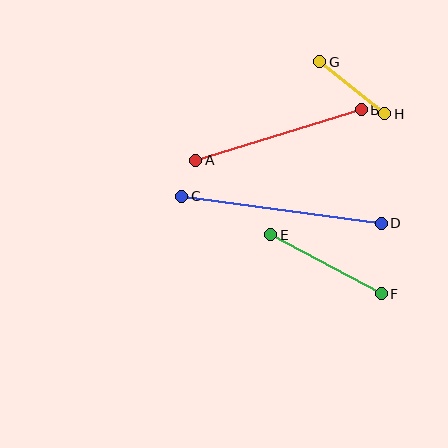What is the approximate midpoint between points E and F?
The midpoint is at approximately (326, 264) pixels.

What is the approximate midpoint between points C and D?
The midpoint is at approximately (281, 210) pixels.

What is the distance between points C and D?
The distance is approximately 201 pixels.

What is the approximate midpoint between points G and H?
The midpoint is at approximately (352, 88) pixels.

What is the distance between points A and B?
The distance is approximately 173 pixels.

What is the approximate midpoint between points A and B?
The midpoint is at approximately (279, 135) pixels.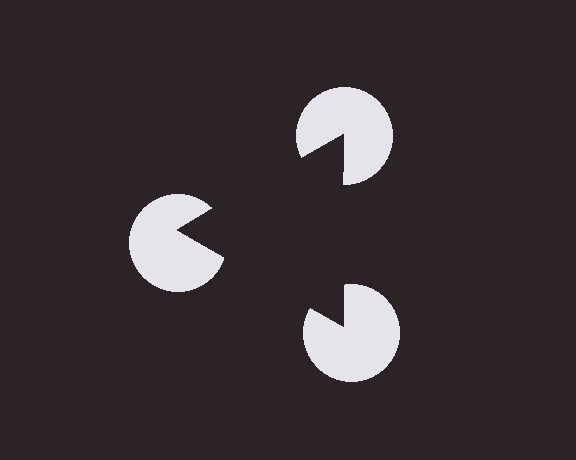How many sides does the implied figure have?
3 sides.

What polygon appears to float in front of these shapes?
An illusory triangle — its edges are inferred from the aligned wedge cuts in the pac-man discs, not physically drawn.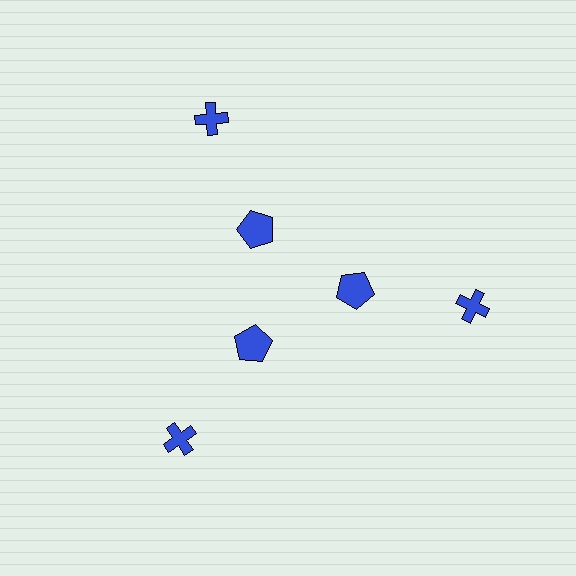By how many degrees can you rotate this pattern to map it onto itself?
The pattern maps onto itself every 120 degrees of rotation.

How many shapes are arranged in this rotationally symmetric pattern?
There are 6 shapes, arranged in 3 groups of 2.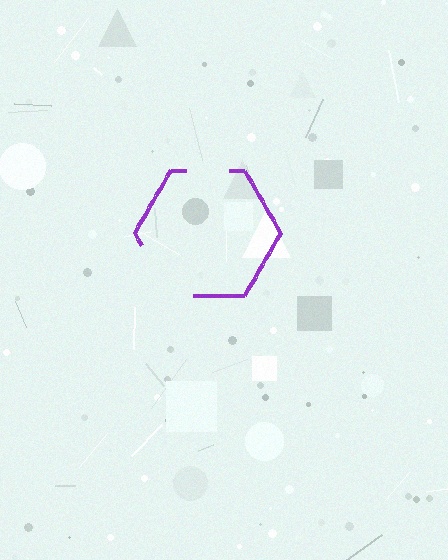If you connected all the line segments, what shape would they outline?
They would outline a hexagon.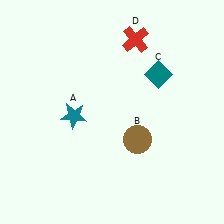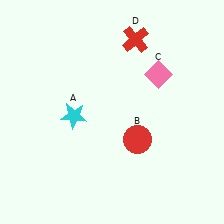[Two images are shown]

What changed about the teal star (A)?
In Image 1, A is teal. In Image 2, it changed to cyan.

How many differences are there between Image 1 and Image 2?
There are 3 differences between the two images.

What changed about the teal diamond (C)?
In Image 1, C is teal. In Image 2, it changed to pink.